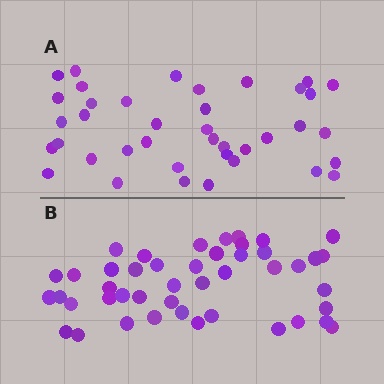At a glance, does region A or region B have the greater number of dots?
Region B (the bottom region) has more dots.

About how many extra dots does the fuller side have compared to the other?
Region B has about 6 more dots than region A.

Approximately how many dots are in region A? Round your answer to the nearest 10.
About 40 dots. (The exact count is 39, which rounds to 40.)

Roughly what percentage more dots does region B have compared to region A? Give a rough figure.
About 15% more.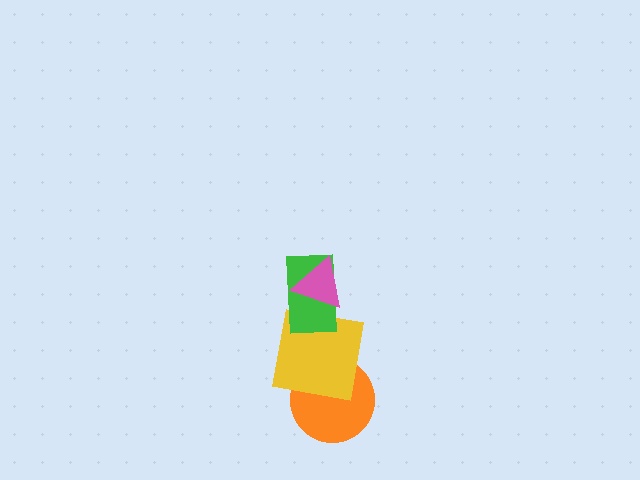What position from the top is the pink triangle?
The pink triangle is 1st from the top.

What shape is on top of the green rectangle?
The pink triangle is on top of the green rectangle.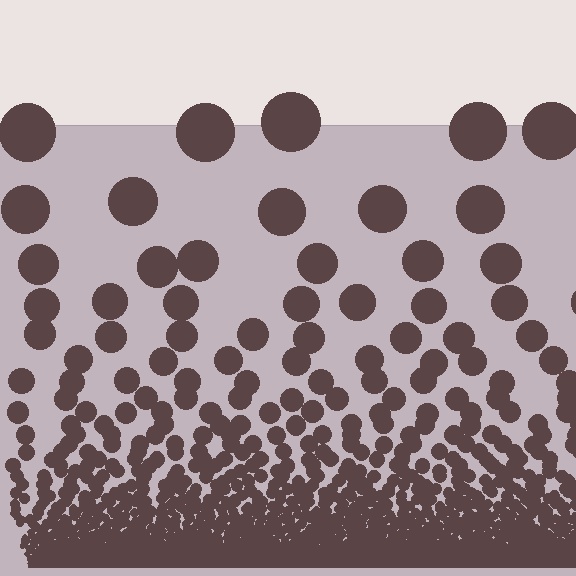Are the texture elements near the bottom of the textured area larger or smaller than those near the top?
Smaller. The gradient is inverted — elements near the bottom are smaller and denser.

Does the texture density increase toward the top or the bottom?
Density increases toward the bottom.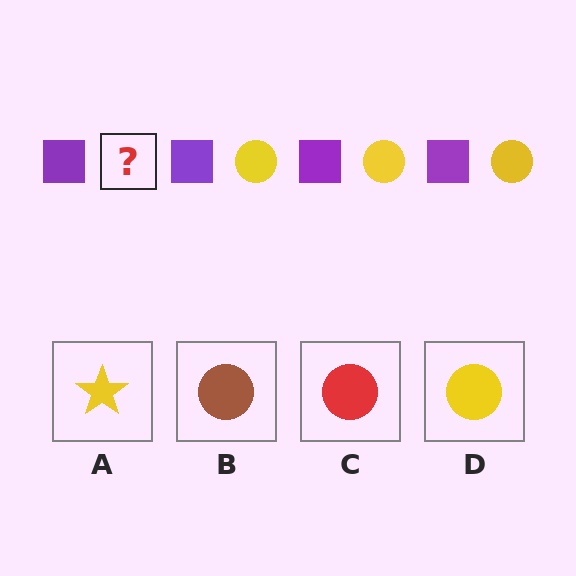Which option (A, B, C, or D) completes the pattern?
D.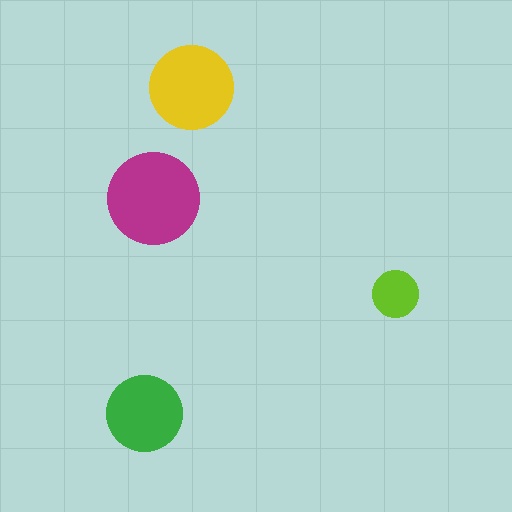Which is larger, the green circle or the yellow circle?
The yellow one.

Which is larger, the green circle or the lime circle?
The green one.